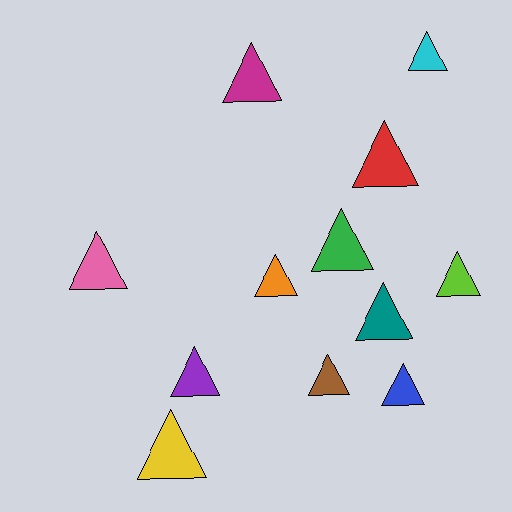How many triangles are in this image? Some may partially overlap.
There are 12 triangles.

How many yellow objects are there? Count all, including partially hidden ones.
There is 1 yellow object.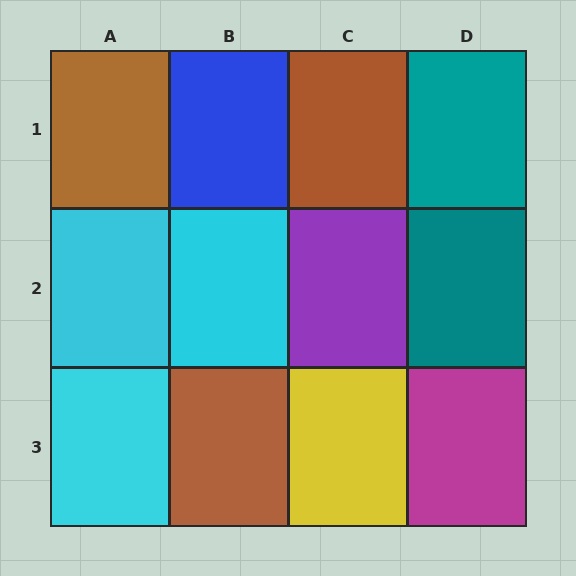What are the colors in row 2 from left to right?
Cyan, cyan, purple, teal.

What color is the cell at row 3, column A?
Cyan.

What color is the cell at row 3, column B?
Brown.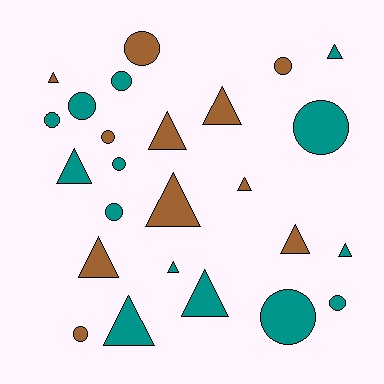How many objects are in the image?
There are 25 objects.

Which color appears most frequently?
Teal, with 14 objects.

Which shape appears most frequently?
Triangle, with 13 objects.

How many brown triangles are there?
There are 7 brown triangles.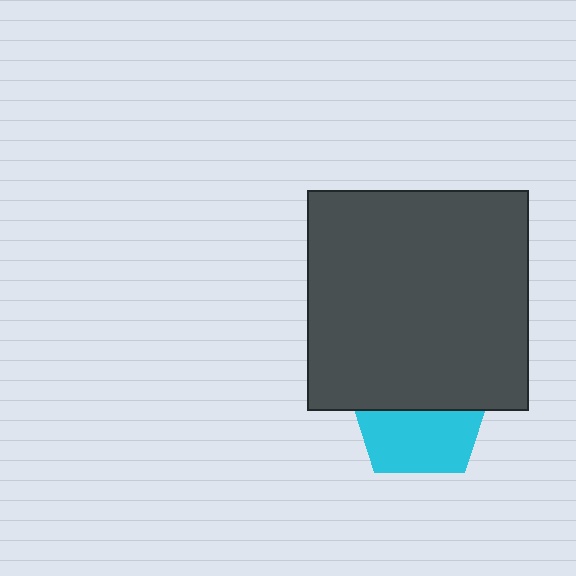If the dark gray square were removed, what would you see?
You would see the complete cyan pentagon.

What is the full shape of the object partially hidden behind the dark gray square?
The partially hidden object is a cyan pentagon.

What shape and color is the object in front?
The object in front is a dark gray square.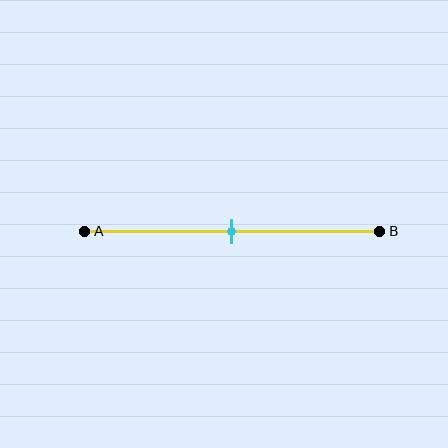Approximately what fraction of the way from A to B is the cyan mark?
The cyan mark is approximately 50% of the way from A to B.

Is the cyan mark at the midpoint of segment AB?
Yes, the mark is approximately at the midpoint.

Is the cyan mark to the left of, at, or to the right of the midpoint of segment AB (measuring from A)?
The cyan mark is approximately at the midpoint of segment AB.